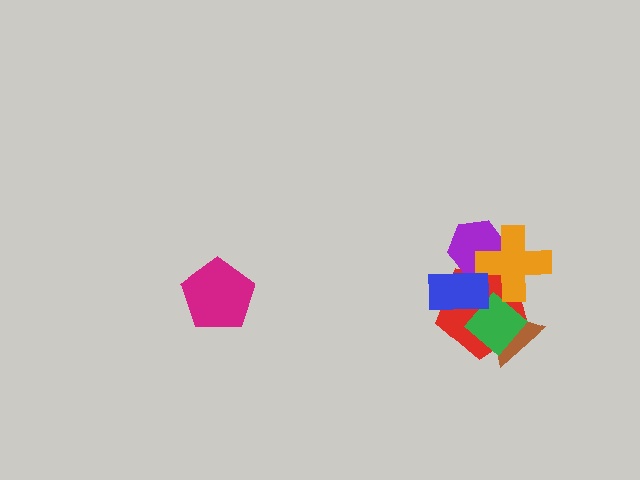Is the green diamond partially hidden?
Yes, it is partially covered by another shape.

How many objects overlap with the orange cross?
2 objects overlap with the orange cross.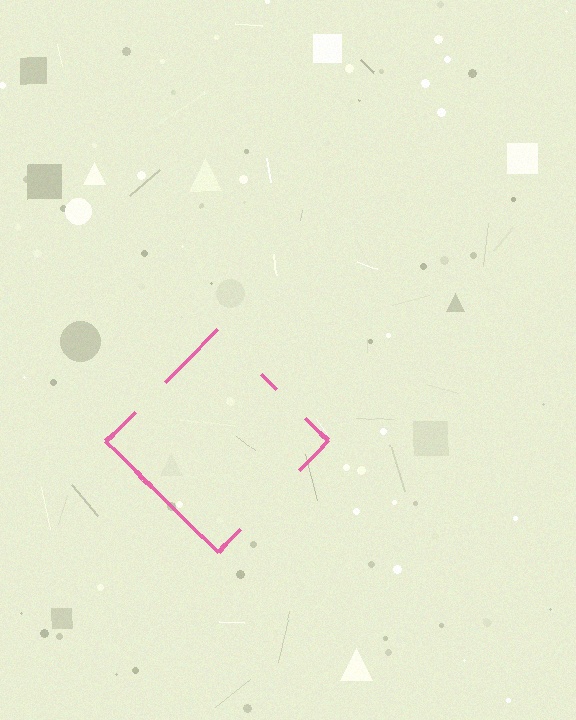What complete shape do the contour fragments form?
The contour fragments form a diamond.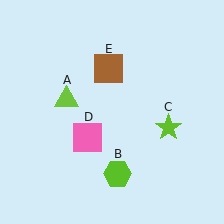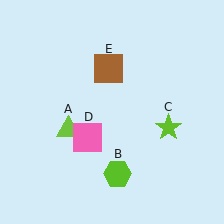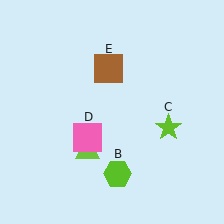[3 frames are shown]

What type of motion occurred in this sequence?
The lime triangle (object A) rotated counterclockwise around the center of the scene.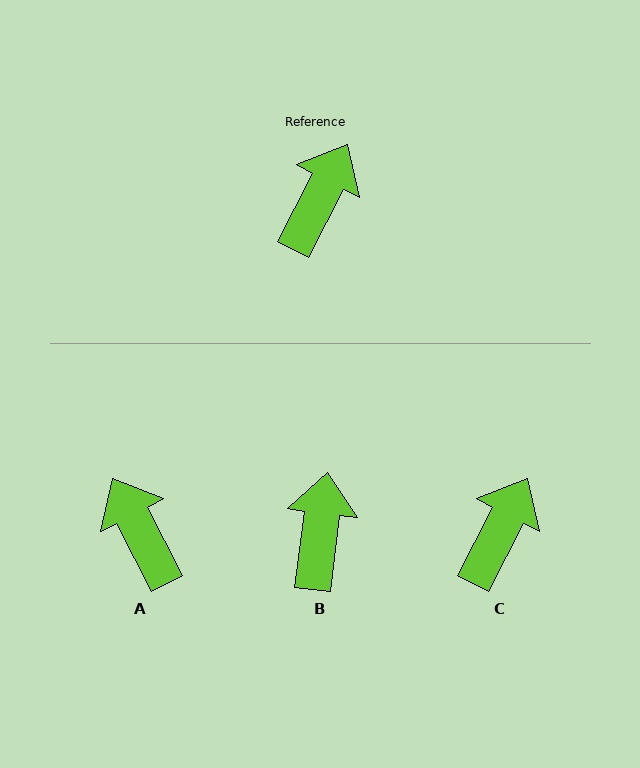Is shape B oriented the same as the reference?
No, it is off by about 20 degrees.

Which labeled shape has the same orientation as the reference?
C.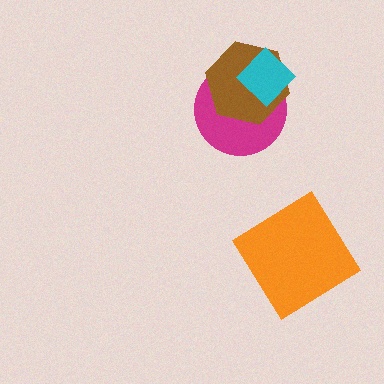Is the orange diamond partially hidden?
No, no other shape covers it.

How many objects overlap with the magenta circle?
2 objects overlap with the magenta circle.